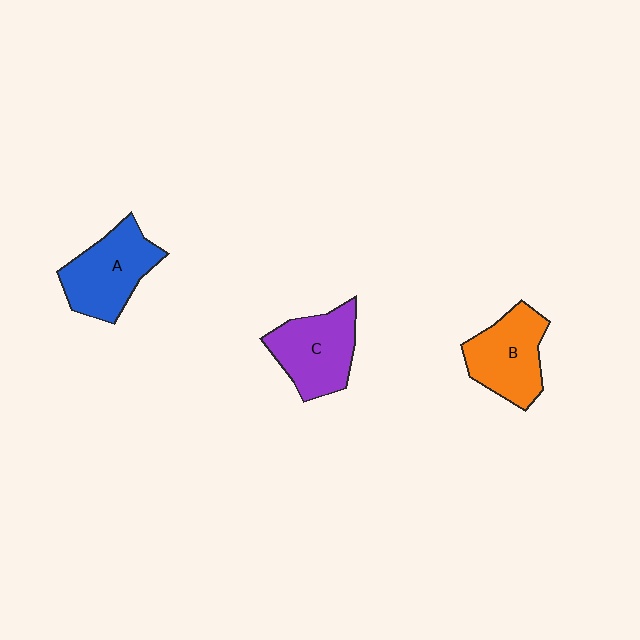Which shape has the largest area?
Shape A (blue).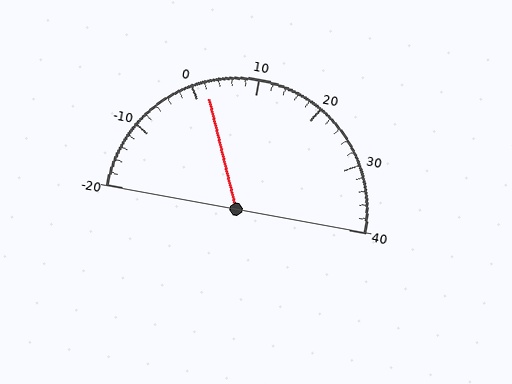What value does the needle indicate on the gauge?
The needle indicates approximately 2.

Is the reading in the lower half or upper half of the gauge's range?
The reading is in the lower half of the range (-20 to 40).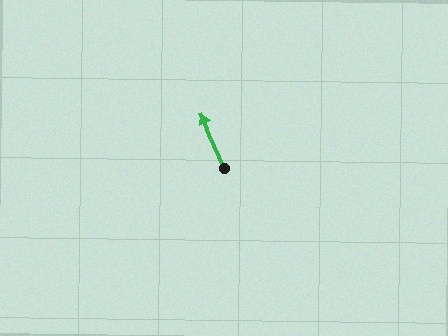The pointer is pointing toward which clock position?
Roughly 11 o'clock.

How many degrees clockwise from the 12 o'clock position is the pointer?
Approximately 336 degrees.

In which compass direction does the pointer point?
Northwest.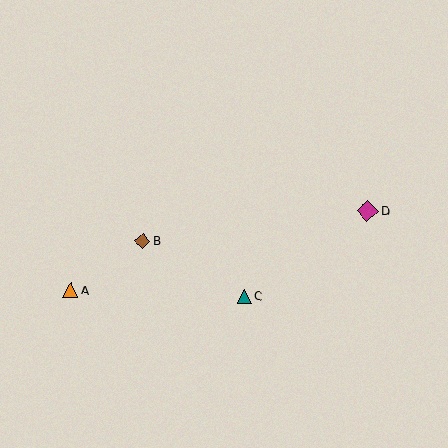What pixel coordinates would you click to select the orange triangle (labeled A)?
Click at (71, 290) to select the orange triangle A.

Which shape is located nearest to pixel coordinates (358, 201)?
The magenta diamond (labeled D) at (367, 211) is nearest to that location.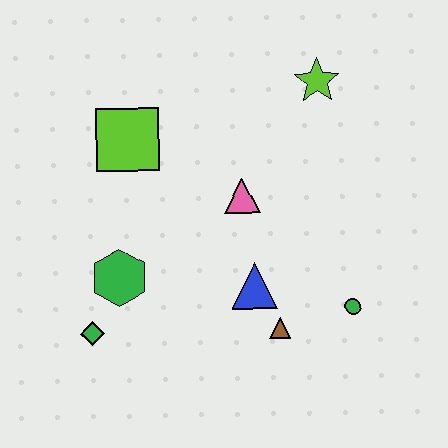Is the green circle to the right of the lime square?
Yes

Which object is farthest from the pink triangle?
The green diamond is farthest from the pink triangle.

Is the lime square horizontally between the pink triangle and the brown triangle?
No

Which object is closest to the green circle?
The brown triangle is closest to the green circle.